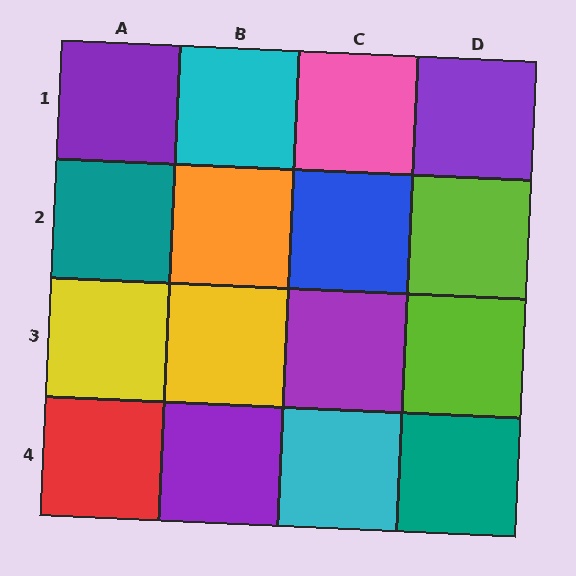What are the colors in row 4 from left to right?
Red, purple, cyan, teal.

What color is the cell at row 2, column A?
Teal.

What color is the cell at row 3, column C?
Purple.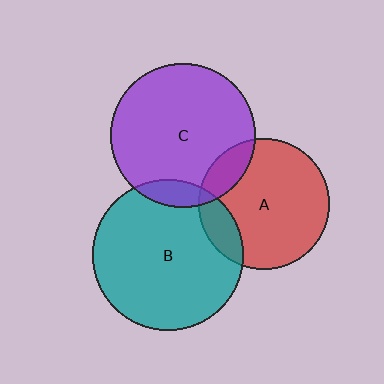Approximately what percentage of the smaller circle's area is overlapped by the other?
Approximately 15%.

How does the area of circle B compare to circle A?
Approximately 1.3 times.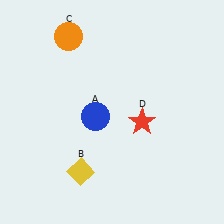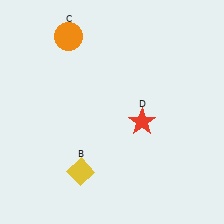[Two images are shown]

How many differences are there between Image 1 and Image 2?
There is 1 difference between the two images.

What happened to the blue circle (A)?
The blue circle (A) was removed in Image 2. It was in the bottom-left area of Image 1.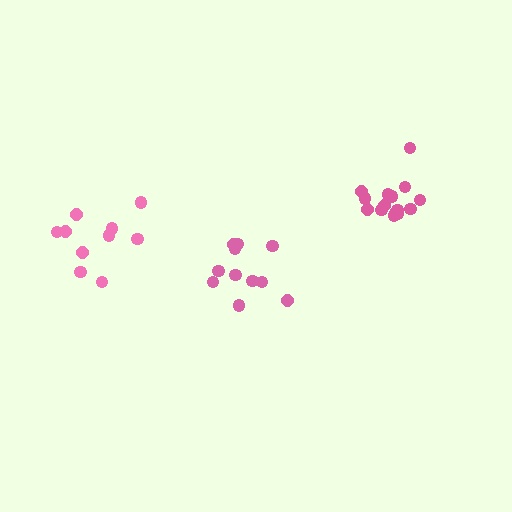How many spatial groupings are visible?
There are 3 spatial groupings.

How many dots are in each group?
Group 1: 15 dots, Group 2: 10 dots, Group 3: 11 dots (36 total).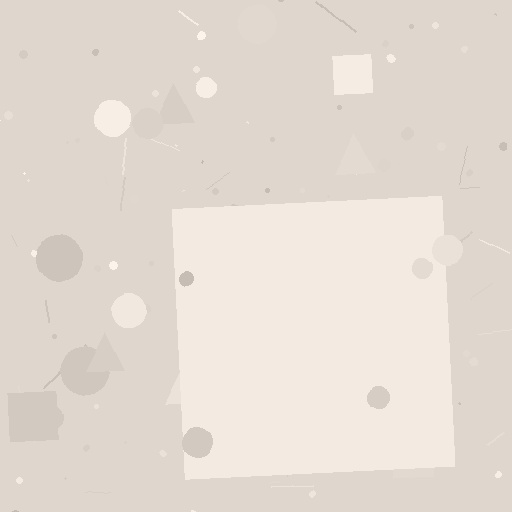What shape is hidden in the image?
A square is hidden in the image.